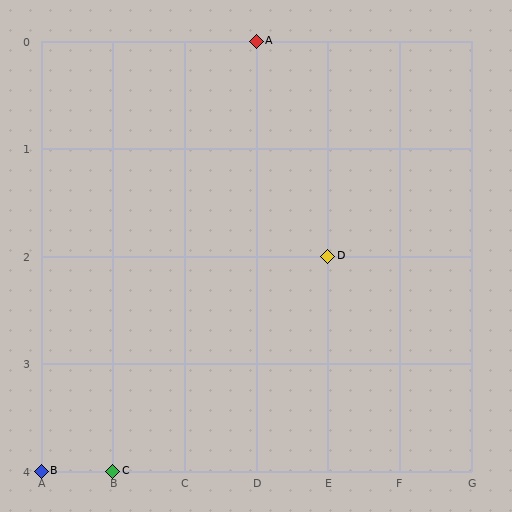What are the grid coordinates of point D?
Point D is at grid coordinates (E, 2).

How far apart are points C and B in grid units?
Points C and B are 1 column apart.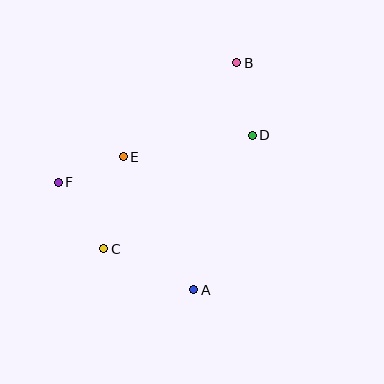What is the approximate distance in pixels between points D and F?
The distance between D and F is approximately 200 pixels.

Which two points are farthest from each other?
Points A and B are farthest from each other.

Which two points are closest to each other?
Points E and F are closest to each other.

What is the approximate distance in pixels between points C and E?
The distance between C and E is approximately 94 pixels.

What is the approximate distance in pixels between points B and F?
The distance between B and F is approximately 215 pixels.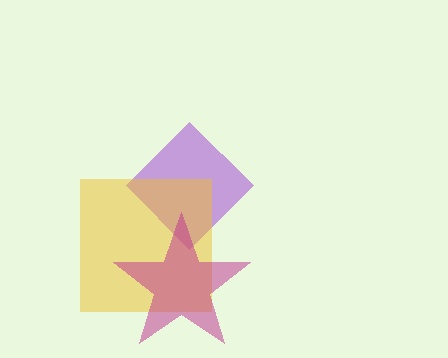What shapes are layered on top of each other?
The layered shapes are: a purple diamond, a yellow square, a magenta star.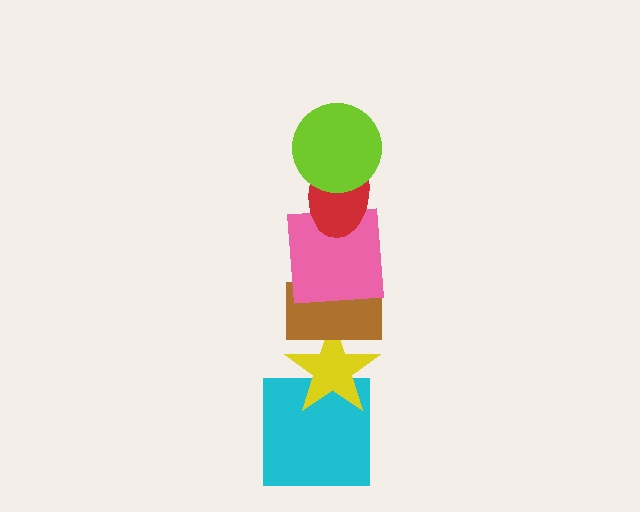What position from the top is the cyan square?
The cyan square is 6th from the top.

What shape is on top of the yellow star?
The brown rectangle is on top of the yellow star.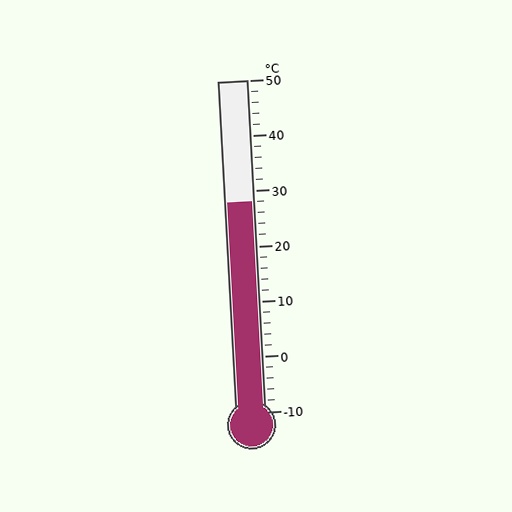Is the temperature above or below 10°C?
The temperature is above 10°C.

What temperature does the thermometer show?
The thermometer shows approximately 28°C.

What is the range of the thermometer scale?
The thermometer scale ranges from -10°C to 50°C.